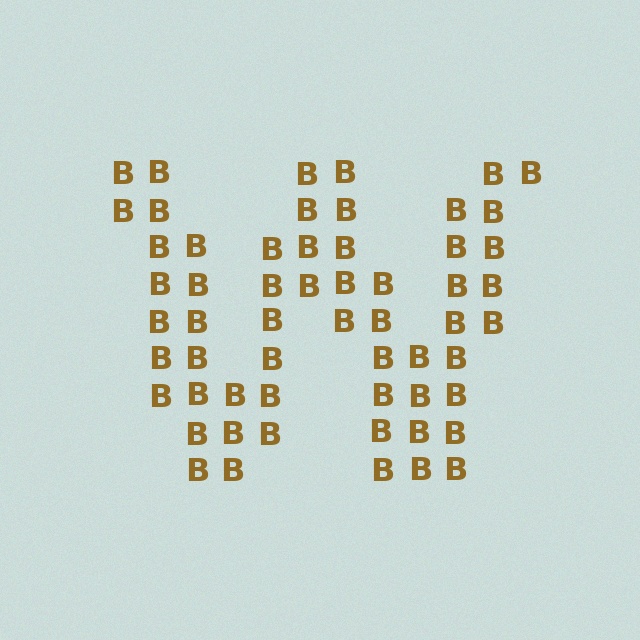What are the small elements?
The small elements are letter B's.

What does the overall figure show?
The overall figure shows the letter W.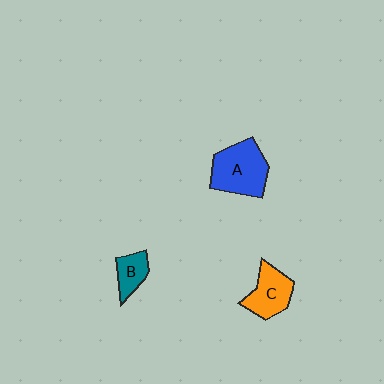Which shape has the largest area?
Shape A (blue).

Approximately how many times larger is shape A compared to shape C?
Approximately 1.4 times.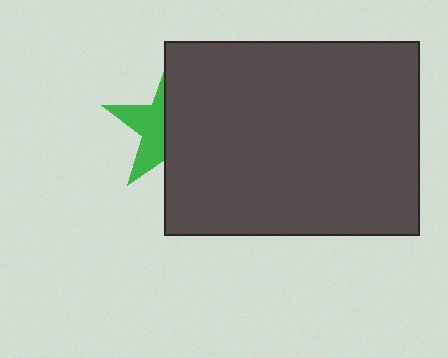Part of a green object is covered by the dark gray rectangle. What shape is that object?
It is a star.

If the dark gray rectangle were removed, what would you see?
You would see the complete green star.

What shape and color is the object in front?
The object in front is a dark gray rectangle.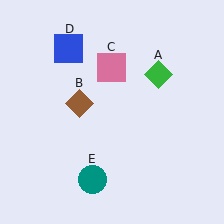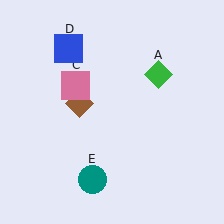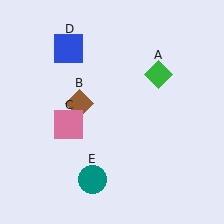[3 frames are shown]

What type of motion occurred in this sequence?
The pink square (object C) rotated counterclockwise around the center of the scene.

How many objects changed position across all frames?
1 object changed position: pink square (object C).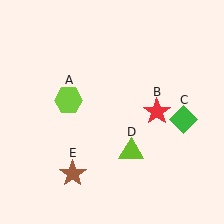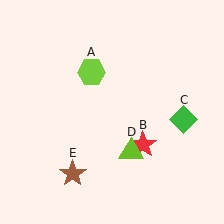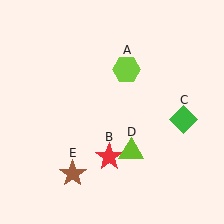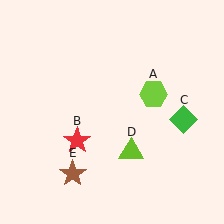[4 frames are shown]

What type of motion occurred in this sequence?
The lime hexagon (object A), red star (object B) rotated clockwise around the center of the scene.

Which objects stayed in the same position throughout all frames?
Green diamond (object C) and lime triangle (object D) and brown star (object E) remained stationary.